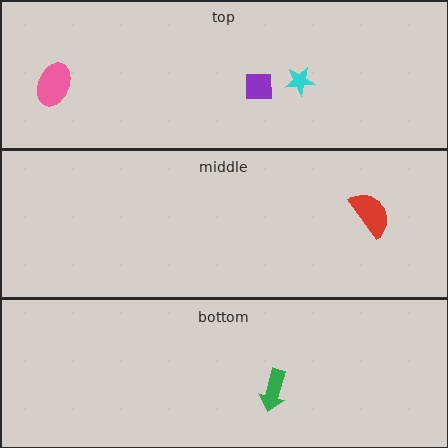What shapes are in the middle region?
The red semicircle.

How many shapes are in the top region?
3.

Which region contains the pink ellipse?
The top region.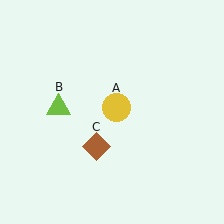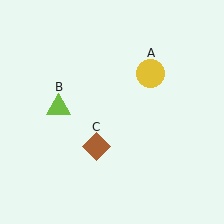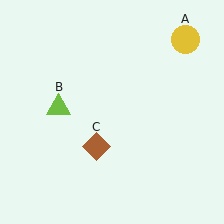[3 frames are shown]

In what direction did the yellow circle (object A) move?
The yellow circle (object A) moved up and to the right.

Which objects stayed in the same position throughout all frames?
Lime triangle (object B) and brown diamond (object C) remained stationary.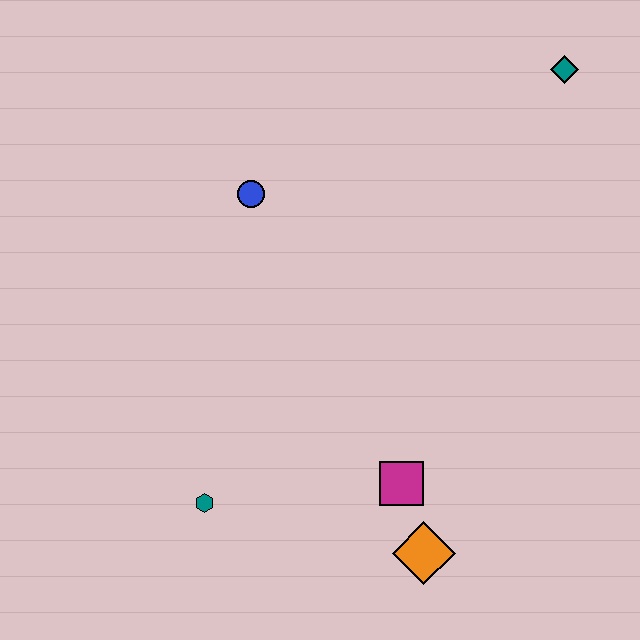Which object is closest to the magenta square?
The orange diamond is closest to the magenta square.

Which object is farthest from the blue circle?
The orange diamond is farthest from the blue circle.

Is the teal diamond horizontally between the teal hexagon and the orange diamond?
No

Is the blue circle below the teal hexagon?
No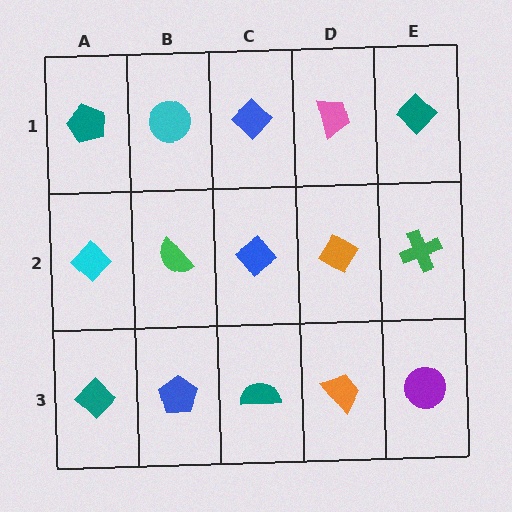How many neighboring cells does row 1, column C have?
3.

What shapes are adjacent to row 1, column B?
A green semicircle (row 2, column B), a teal pentagon (row 1, column A), a blue diamond (row 1, column C).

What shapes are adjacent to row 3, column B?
A green semicircle (row 2, column B), a teal diamond (row 3, column A), a teal semicircle (row 3, column C).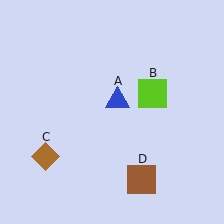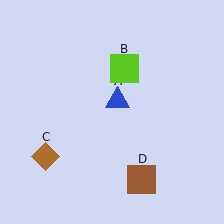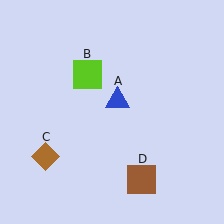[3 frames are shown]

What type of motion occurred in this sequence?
The lime square (object B) rotated counterclockwise around the center of the scene.